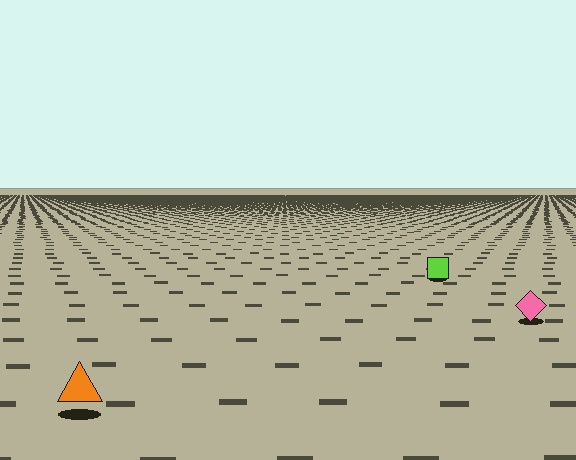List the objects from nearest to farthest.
From nearest to farthest: the orange triangle, the pink diamond, the lime square.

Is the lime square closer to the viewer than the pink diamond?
No. The pink diamond is closer — you can tell from the texture gradient: the ground texture is coarser near it.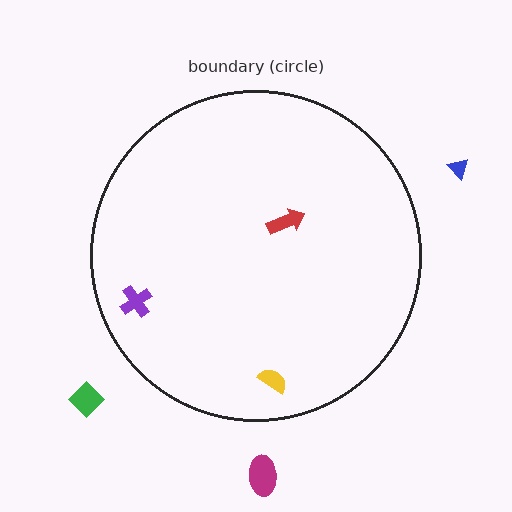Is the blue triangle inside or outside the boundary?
Outside.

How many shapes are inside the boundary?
3 inside, 3 outside.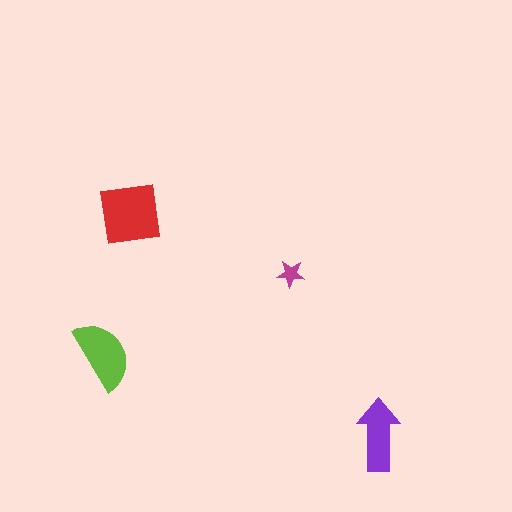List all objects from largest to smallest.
The red square, the lime semicircle, the purple arrow, the magenta star.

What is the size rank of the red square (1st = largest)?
1st.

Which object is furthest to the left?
The lime semicircle is leftmost.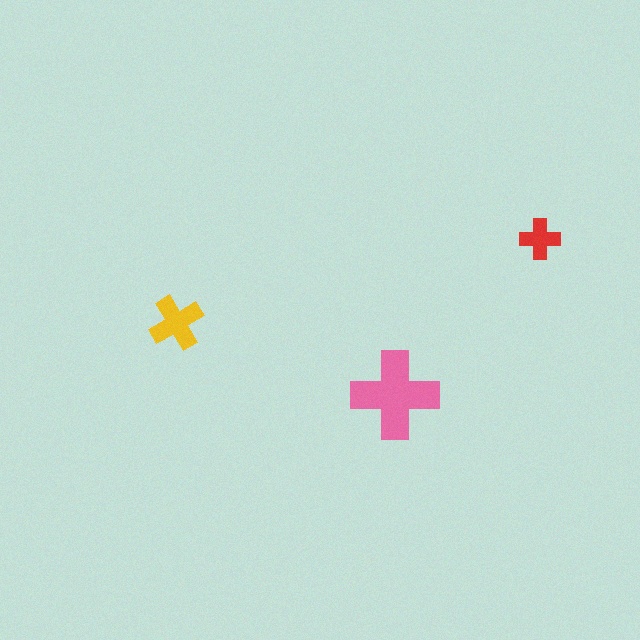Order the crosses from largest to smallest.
the pink one, the yellow one, the red one.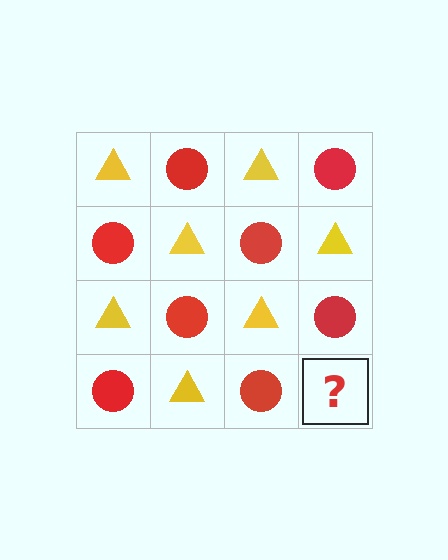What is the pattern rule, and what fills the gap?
The rule is that it alternates yellow triangle and red circle in a checkerboard pattern. The gap should be filled with a yellow triangle.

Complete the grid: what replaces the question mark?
The question mark should be replaced with a yellow triangle.